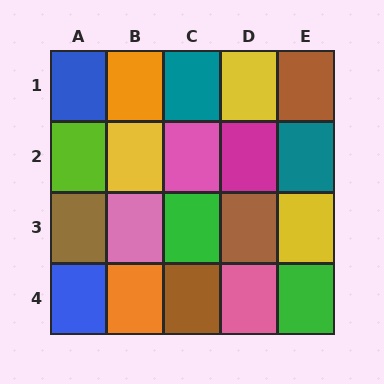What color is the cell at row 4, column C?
Brown.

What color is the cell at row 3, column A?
Brown.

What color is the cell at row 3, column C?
Green.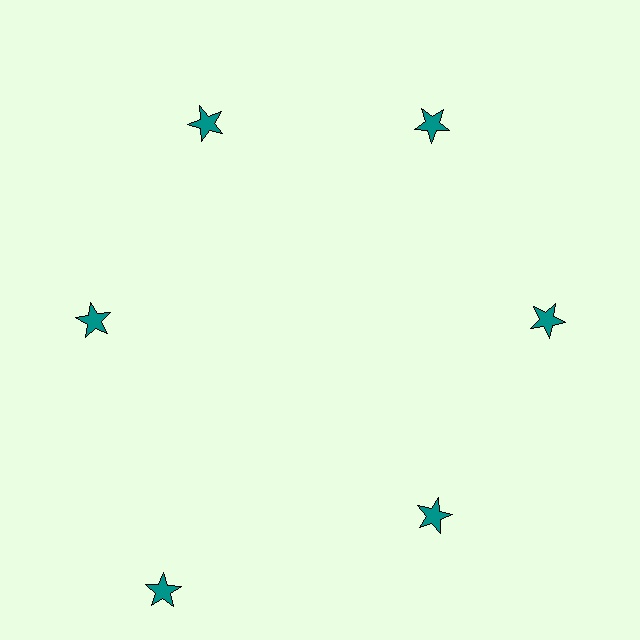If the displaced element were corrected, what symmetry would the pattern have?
It would have 6-fold rotational symmetry — the pattern would map onto itself every 60 degrees.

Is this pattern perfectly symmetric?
No. The 6 teal stars are arranged in a ring, but one element near the 7 o'clock position is pushed outward from the center, breaking the 6-fold rotational symmetry.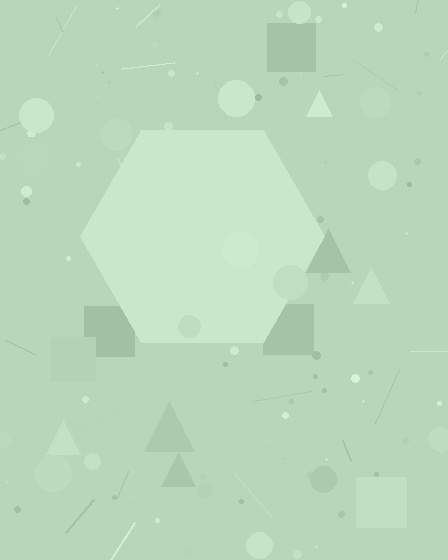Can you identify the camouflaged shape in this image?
The camouflaged shape is a hexagon.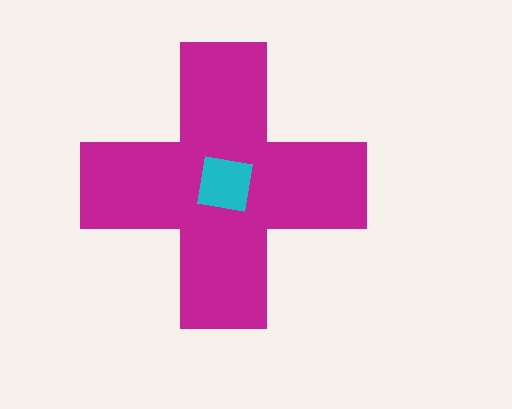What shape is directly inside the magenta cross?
The cyan square.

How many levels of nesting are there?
2.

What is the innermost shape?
The cyan square.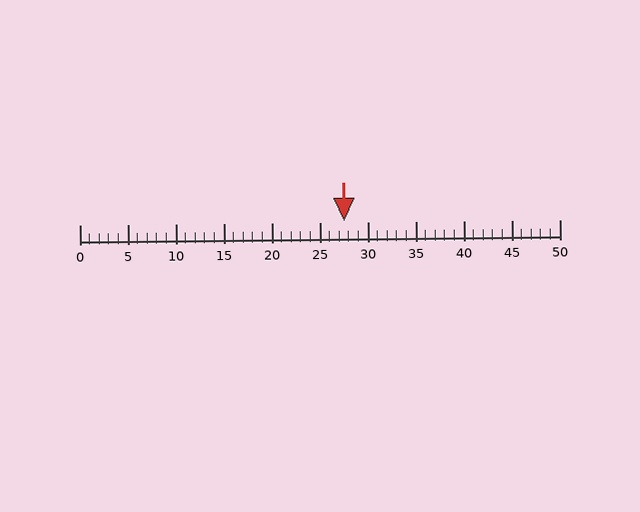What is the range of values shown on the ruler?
The ruler shows values from 0 to 50.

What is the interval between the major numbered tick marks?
The major tick marks are spaced 5 units apart.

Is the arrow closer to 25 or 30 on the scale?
The arrow is closer to 30.